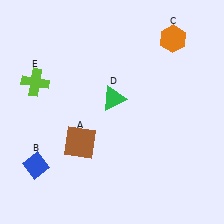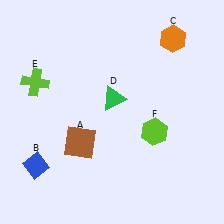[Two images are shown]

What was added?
A lime hexagon (F) was added in Image 2.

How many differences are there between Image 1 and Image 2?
There is 1 difference between the two images.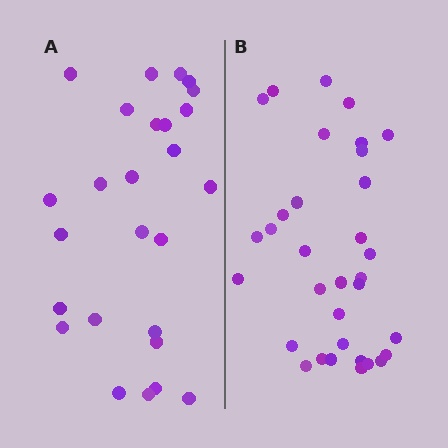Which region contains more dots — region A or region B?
Region B (the right region) has more dots.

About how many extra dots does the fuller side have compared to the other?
Region B has roughly 8 or so more dots than region A.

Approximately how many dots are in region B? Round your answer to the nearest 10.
About 30 dots. (The exact count is 33, which rounds to 30.)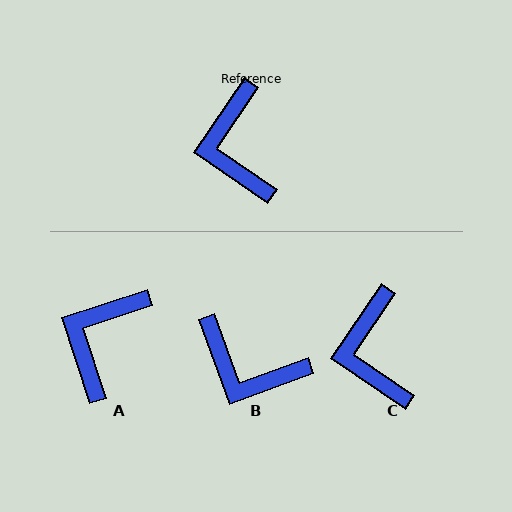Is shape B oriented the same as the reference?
No, it is off by about 54 degrees.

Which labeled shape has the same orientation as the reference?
C.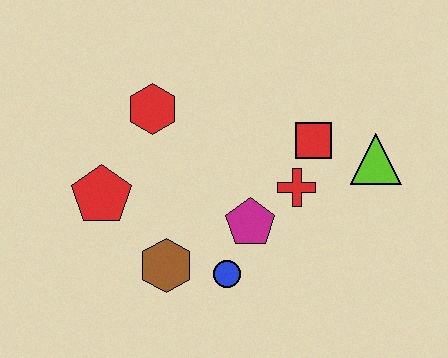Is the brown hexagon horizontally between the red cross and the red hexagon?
Yes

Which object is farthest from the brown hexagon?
The lime triangle is farthest from the brown hexagon.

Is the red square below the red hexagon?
Yes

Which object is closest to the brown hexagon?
The blue circle is closest to the brown hexagon.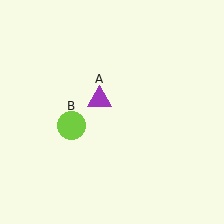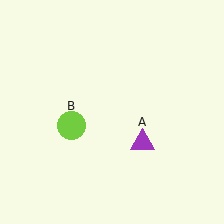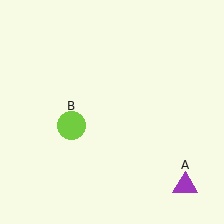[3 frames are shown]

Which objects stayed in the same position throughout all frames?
Lime circle (object B) remained stationary.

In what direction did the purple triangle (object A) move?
The purple triangle (object A) moved down and to the right.